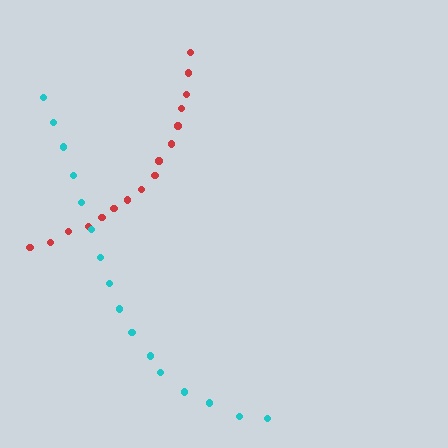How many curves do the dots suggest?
There are 2 distinct paths.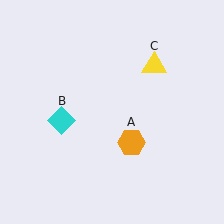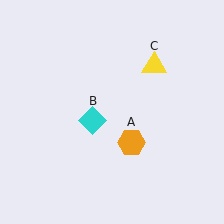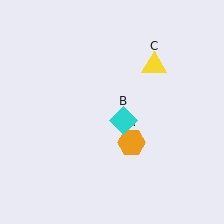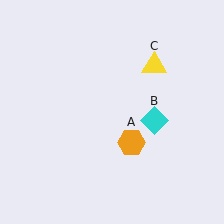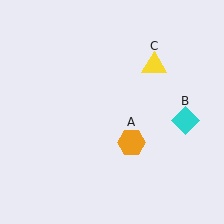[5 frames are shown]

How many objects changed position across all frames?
1 object changed position: cyan diamond (object B).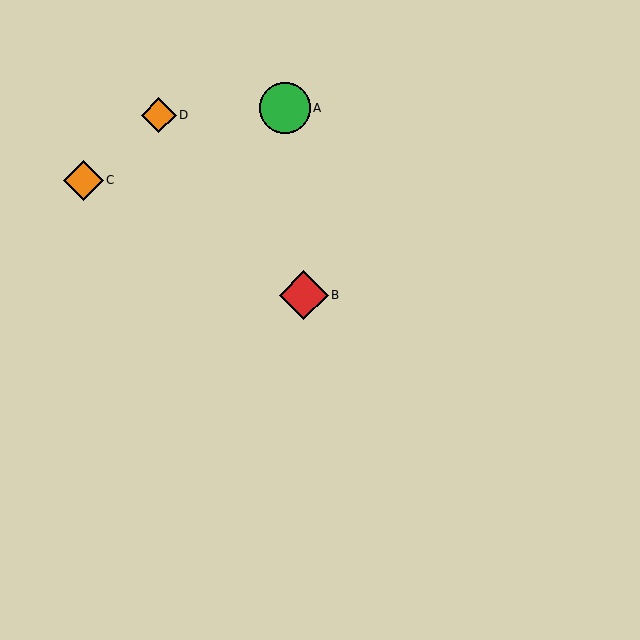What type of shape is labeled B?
Shape B is a red diamond.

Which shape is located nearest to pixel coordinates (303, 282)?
The red diamond (labeled B) at (304, 295) is nearest to that location.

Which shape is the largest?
The green circle (labeled A) is the largest.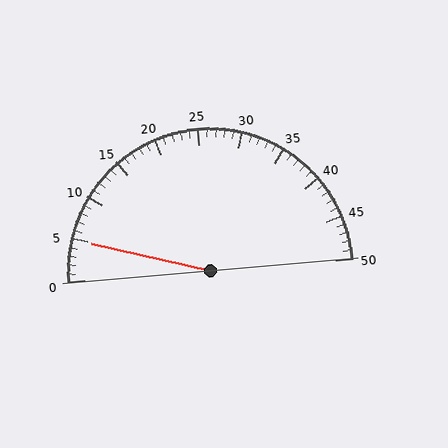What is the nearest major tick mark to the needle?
The nearest major tick mark is 5.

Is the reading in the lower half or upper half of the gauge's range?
The reading is in the lower half of the range (0 to 50).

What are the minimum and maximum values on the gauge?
The gauge ranges from 0 to 50.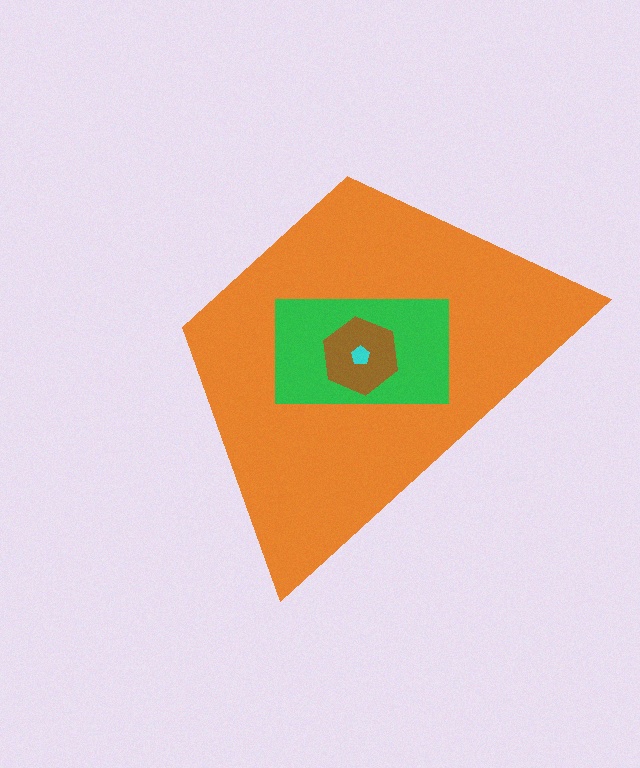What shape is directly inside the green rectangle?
The brown hexagon.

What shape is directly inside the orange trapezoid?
The green rectangle.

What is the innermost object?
The cyan pentagon.